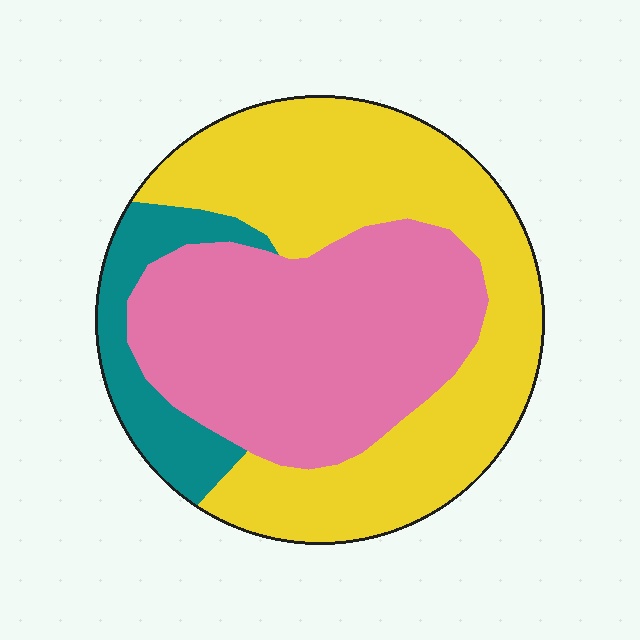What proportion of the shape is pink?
Pink covers about 40% of the shape.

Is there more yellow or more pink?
Yellow.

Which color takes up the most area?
Yellow, at roughly 50%.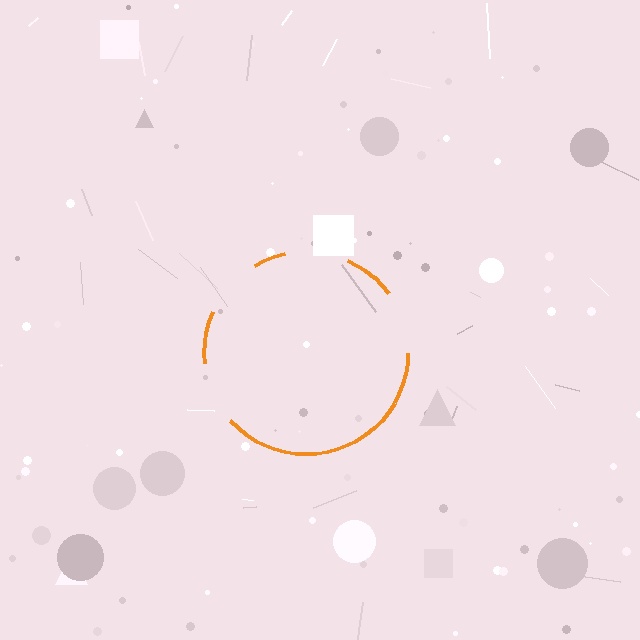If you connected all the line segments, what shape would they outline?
They would outline a circle.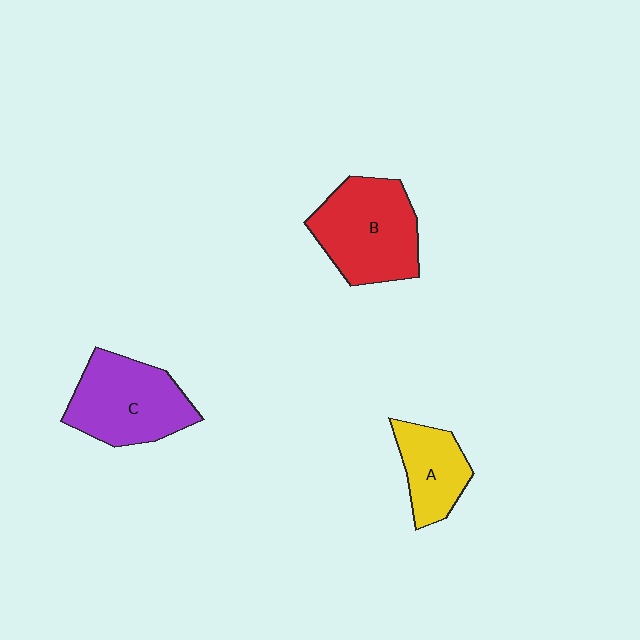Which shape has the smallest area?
Shape A (yellow).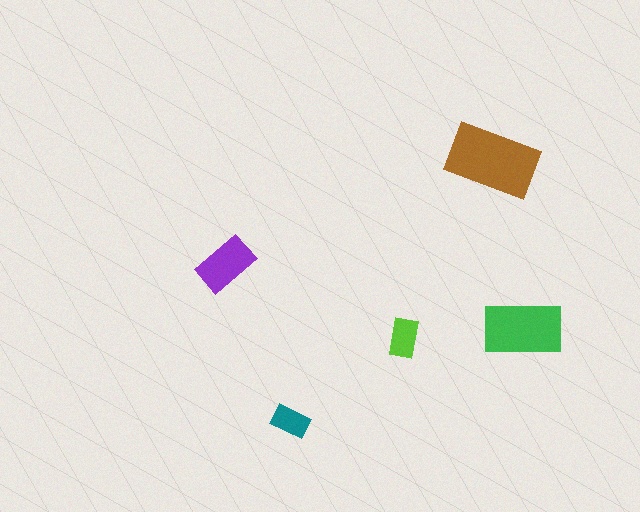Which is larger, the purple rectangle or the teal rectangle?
The purple one.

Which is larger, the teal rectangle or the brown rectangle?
The brown one.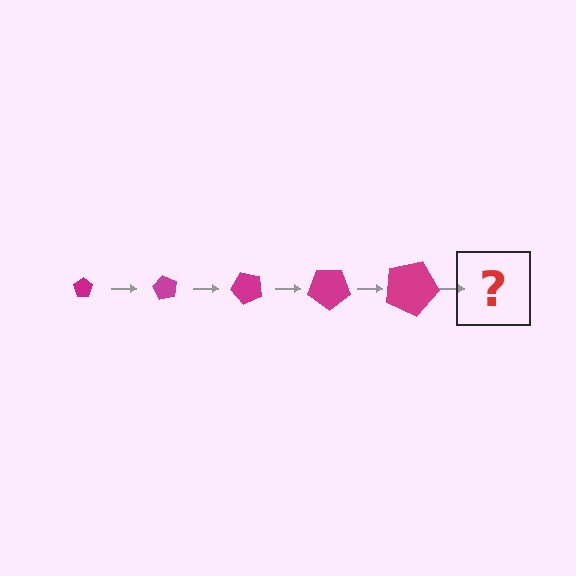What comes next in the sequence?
The next element should be a pentagon, larger than the previous one and rotated 300 degrees from the start.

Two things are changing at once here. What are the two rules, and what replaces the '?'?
The two rules are that the pentagon grows larger each step and it rotates 60 degrees each step. The '?' should be a pentagon, larger than the previous one and rotated 300 degrees from the start.